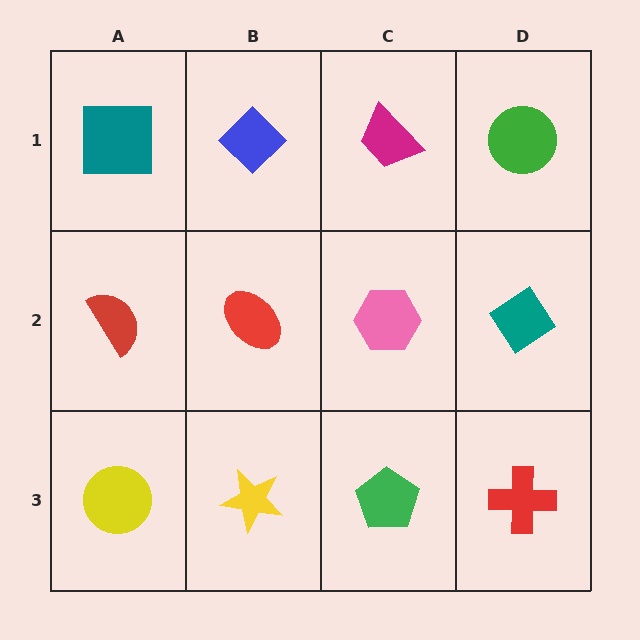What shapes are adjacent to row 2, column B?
A blue diamond (row 1, column B), a yellow star (row 3, column B), a red semicircle (row 2, column A), a pink hexagon (row 2, column C).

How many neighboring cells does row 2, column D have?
3.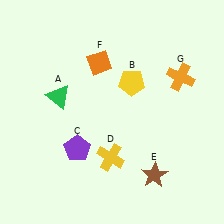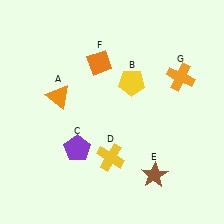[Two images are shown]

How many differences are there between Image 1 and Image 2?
There is 1 difference between the two images.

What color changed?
The triangle (A) changed from green in Image 1 to orange in Image 2.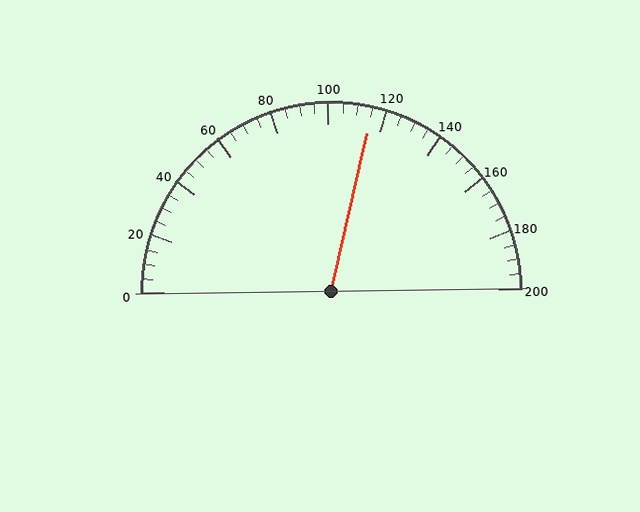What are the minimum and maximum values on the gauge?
The gauge ranges from 0 to 200.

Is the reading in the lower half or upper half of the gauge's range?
The reading is in the upper half of the range (0 to 200).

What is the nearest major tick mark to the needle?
The nearest major tick mark is 120.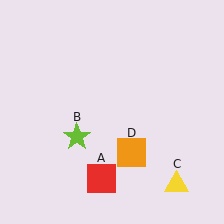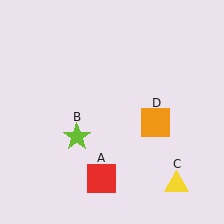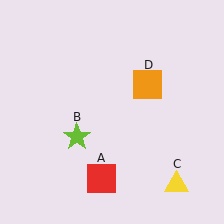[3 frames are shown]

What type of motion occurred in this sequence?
The orange square (object D) rotated counterclockwise around the center of the scene.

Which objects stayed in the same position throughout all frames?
Red square (object A) and lime star (object B) and yellow triangle (object C) remained stationary.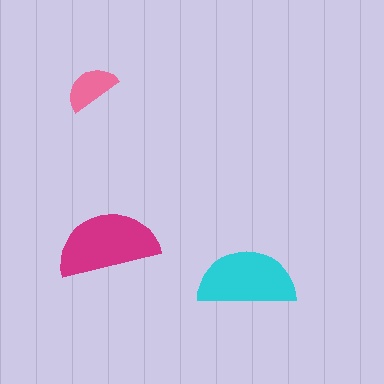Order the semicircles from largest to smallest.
the magenta one, the cyan one, the pink one.